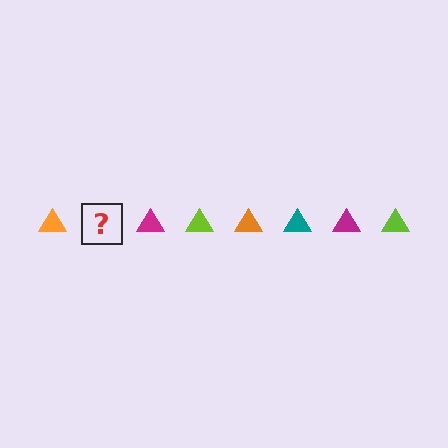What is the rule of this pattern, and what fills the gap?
The rule is that the pattern cycles through orange, teal, magenta, lime triangles. The gap should be filled with a teal triangle.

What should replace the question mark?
The question mark should be replaced with a teal triangle.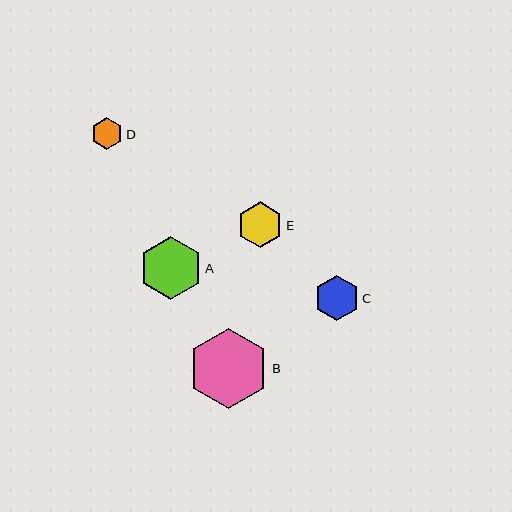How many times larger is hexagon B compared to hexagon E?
Hexagon B is approximately 1.8 times the size of hexagon E.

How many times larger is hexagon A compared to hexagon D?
Hexagon A is approximately 2.0 times the size of hexagon D.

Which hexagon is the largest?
Hexagon B is the largest with a size of approximately 81 pixels.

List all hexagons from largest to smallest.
From largest to smallest: B, A, E, C, D.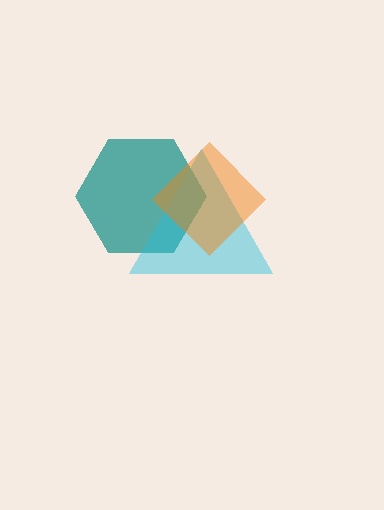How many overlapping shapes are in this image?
There are 3 overlapping shapes in the image.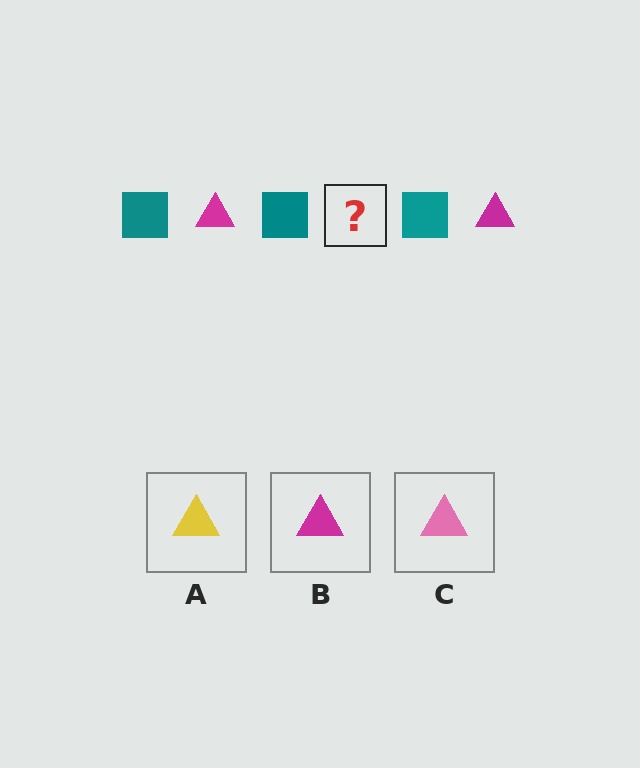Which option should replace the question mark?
Option B.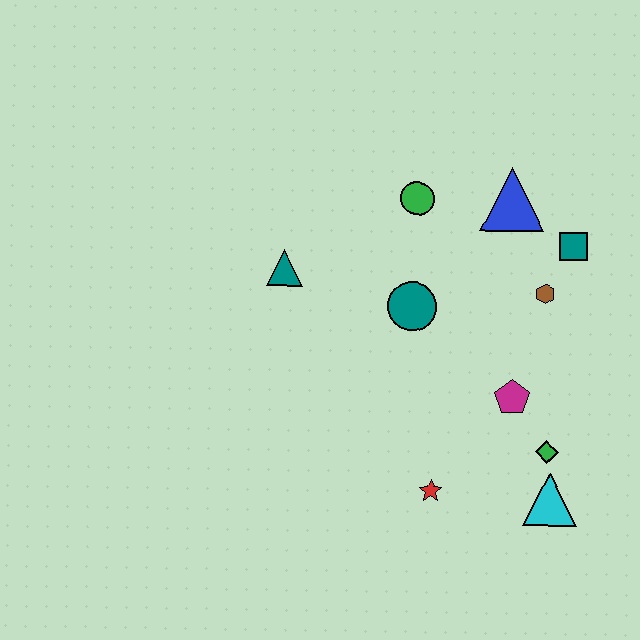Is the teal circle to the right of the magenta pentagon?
No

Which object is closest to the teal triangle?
The teal circle is closest to the teal triangle.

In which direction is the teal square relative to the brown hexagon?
The teal square is above the brown hexagon.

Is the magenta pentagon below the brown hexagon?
Yes